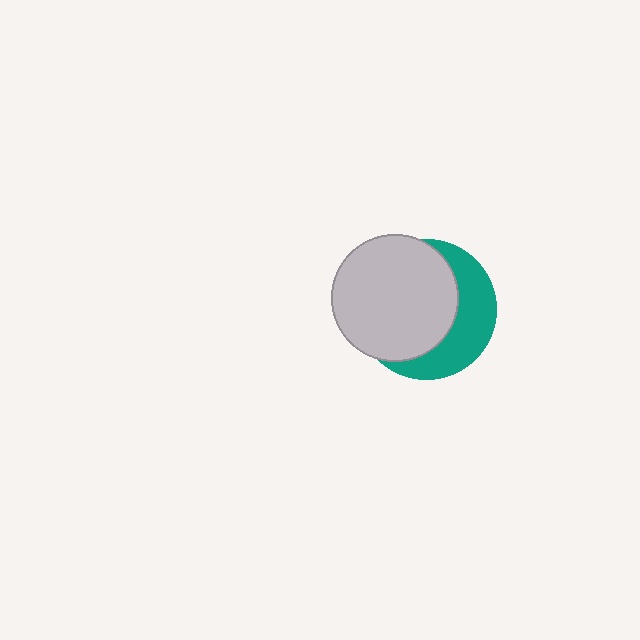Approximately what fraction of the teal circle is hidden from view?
Roughly 62% of the teal circle is hidden behind the light gray circle.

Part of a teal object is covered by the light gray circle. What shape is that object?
It is a circle.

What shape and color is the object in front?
The object in front is a light gray circle.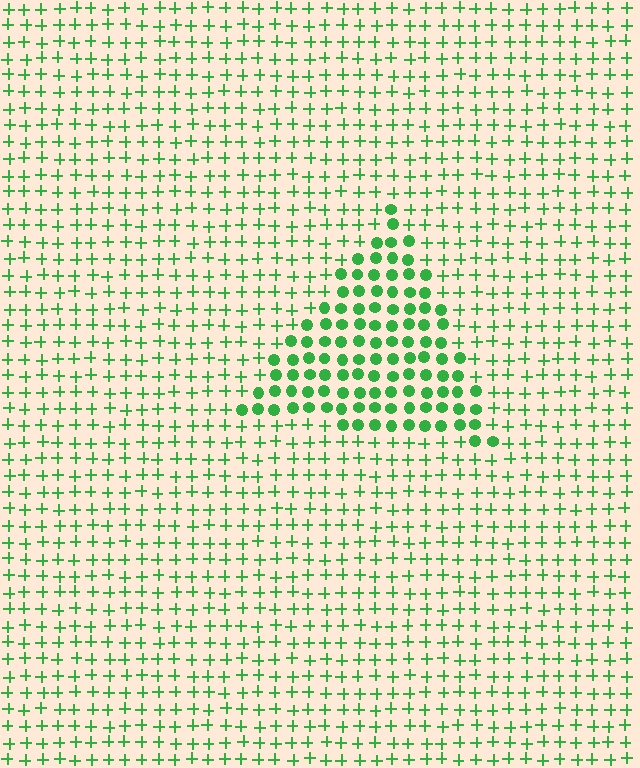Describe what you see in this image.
The image is filled with small green elements arranged in a uniform grid. A triangle-shaped region contains circles, while the surrounding area contains plus signs. The boundary is defined purely by the change in element shape.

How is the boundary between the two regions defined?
The boundary is defined by a change in element shape: circles inside vs. plus signs outside. All elements share the same color and spacing.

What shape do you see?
I see a triangle.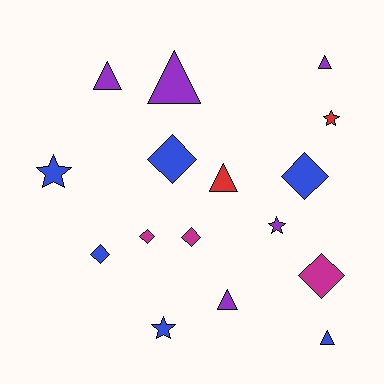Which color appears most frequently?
Blue, with 6 objects.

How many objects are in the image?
There are 16 objects.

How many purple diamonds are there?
There are no purple diamonds.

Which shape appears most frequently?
Triangle, with 6 objects.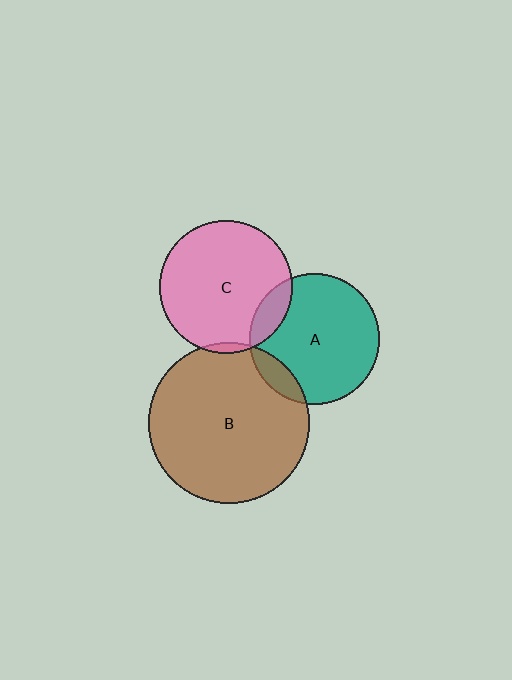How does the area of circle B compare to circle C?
Approximately 1.5 times.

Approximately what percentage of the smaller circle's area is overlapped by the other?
Approximately 10%.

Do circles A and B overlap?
Yes.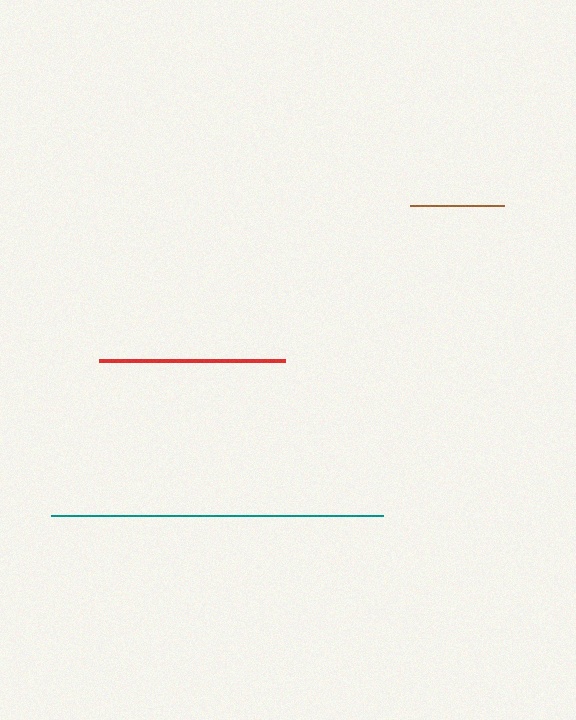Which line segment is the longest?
The teal line is the longest at approximately 332 pixels.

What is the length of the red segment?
The red segment is approximately 186 pixels long.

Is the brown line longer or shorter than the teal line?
The teal line is longer than the brown line.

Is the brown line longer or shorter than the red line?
The red line is longer than the brown line.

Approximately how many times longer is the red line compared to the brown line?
The red line is approximately 2.0 times the length of the brown line.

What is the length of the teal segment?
The teal segment is approximately 332 pixels long.